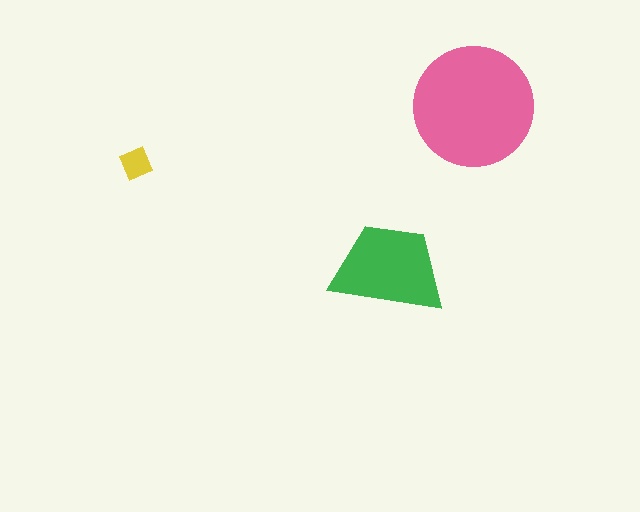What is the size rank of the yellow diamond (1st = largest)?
3rd.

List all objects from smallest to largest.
The yellow diamond, the green trapezoid, the pink circle.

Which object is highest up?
The pink circle is topmost.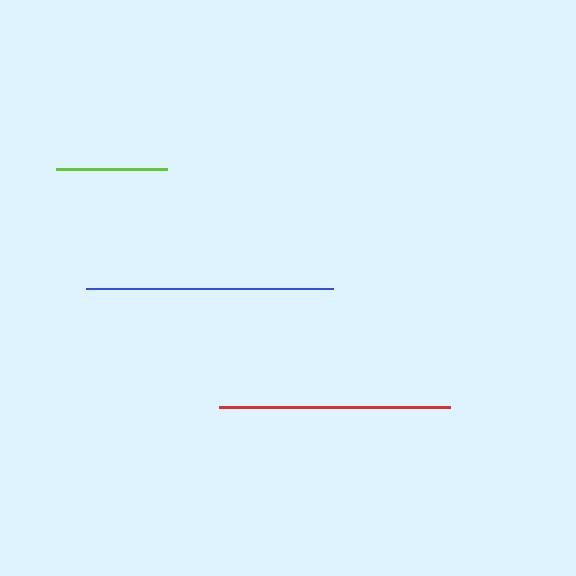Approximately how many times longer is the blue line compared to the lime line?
The blue line is approximately 2.2 times the length of the lime line.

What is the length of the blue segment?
The blue segment is approximately 247 pixels long.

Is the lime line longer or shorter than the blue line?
The blue line is longer than the lime line.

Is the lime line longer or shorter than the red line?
The red line is longer than the lime line.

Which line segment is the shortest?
The lime line is the shortest at approximately 111 pixels.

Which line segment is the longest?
The blue line is the longest at approximately 247 pixels.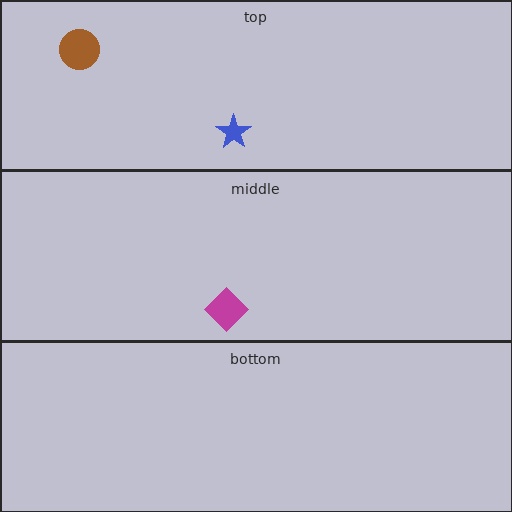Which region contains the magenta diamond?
The middle region.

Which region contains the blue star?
The top region.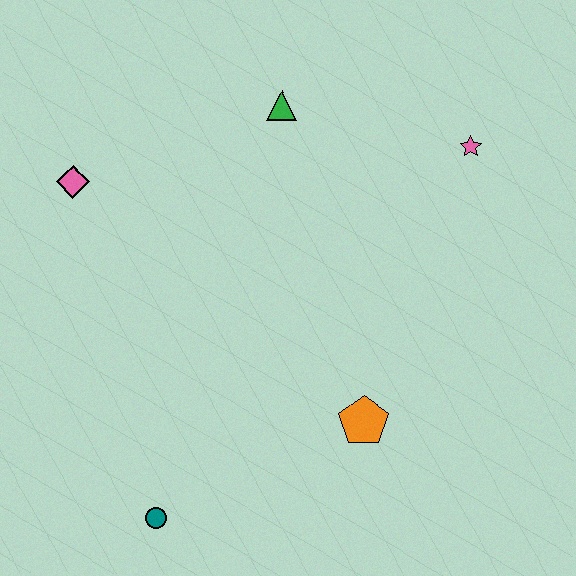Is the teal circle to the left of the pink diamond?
No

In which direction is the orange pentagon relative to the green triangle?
The orange pentagon is below the green triangle.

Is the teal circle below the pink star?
Yes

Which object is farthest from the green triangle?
The teal circle is farthest from the green triangle.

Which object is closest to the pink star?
The green triangle is closest to the pink star.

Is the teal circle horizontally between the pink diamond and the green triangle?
Yes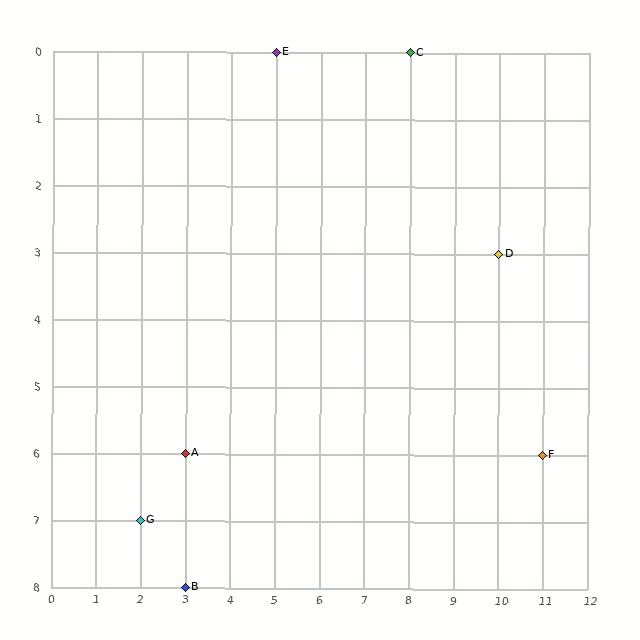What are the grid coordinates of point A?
Point A is at grid coordinates (3, 6).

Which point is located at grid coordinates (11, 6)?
Point F is at (11, 6).